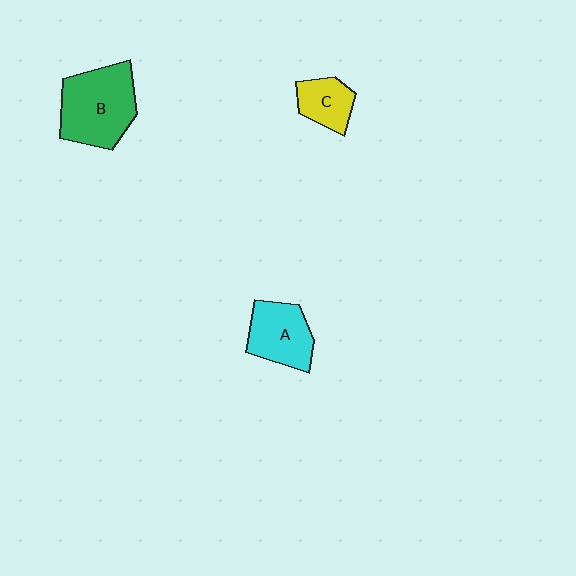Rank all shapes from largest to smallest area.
From largest to smallest: B (green), A (cyan), C (yellow).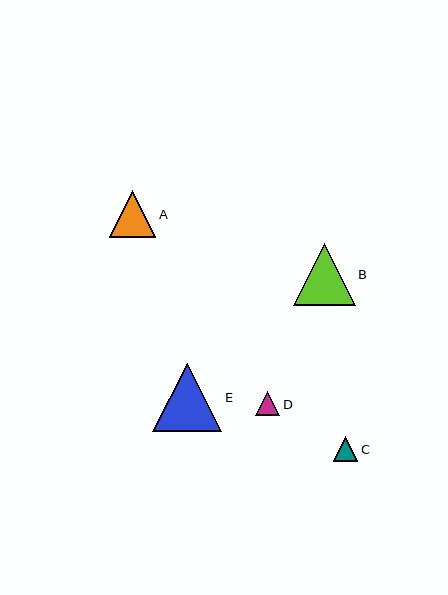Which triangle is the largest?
Triangle E is the largest with a size of approximately 69 pixels.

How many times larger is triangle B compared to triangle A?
Triangle B is approximately 1.3 times the size of triangle A.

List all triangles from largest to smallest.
From largest to smallest: E, B, A, C, D.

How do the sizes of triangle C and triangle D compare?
Triangle C and triangle D are approximately the same size.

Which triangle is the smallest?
Triangle D is the smallest with a size of approximately 24 pixels.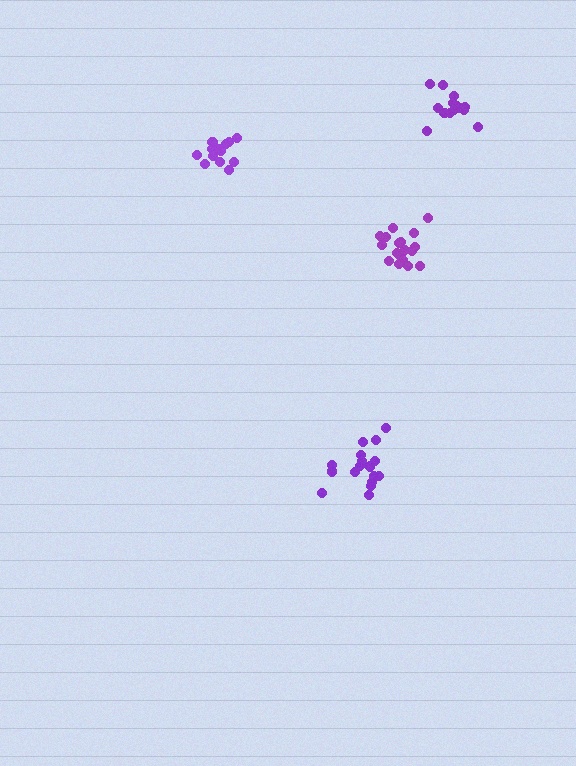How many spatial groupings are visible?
There are 4 spatial groupings.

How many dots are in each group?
Group 1: 18 dots, Group 2: 14 dots, Group 3: 17 dots, Group 4: 15 dots (64 total).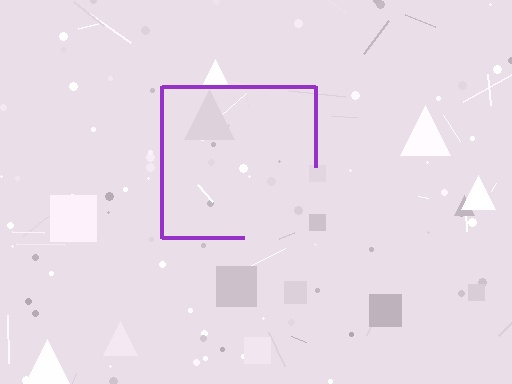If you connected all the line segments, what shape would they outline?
They would outline a square.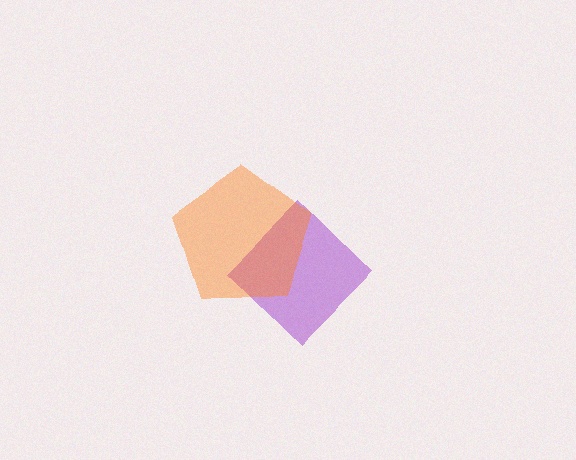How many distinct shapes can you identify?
There are 2 distinct shapes: a purple diamond, an orange pentagon.